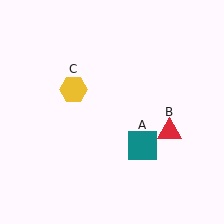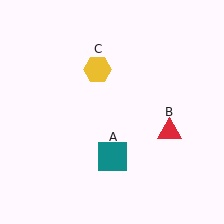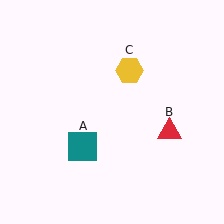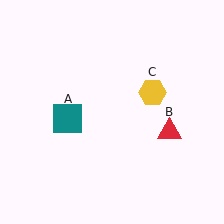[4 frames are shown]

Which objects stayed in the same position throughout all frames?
Red triangle (object B) remained stationary.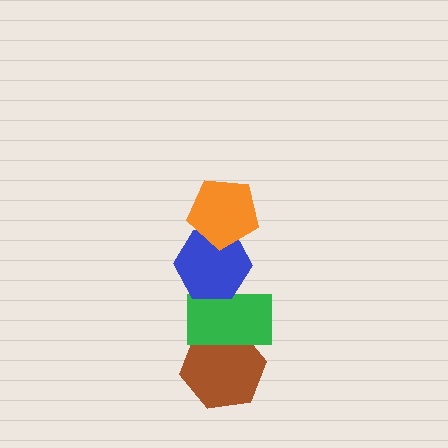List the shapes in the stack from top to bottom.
From top to bottom: the orange pentagon, the blue hexagon, the green rectangle, the brown hexagon.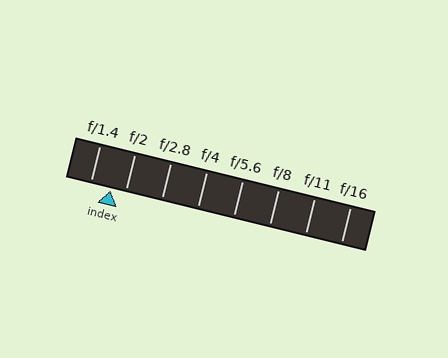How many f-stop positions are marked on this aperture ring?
There are 8 f-stop positions marked.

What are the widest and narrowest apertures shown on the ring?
The widest aperture shown is f/1.4 and the narrowest is f/16.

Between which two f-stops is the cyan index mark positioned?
The index mark is between f/1.4 and f/2.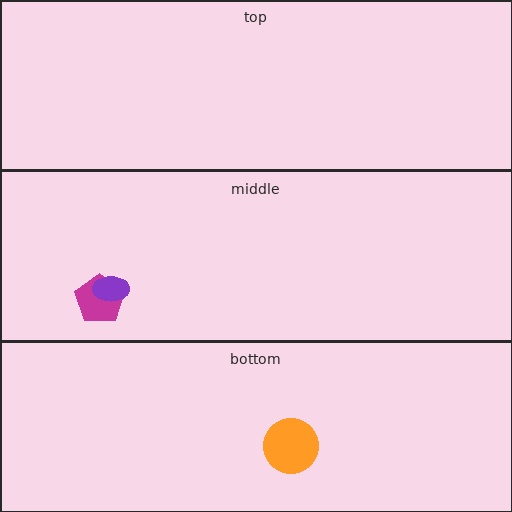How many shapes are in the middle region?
2.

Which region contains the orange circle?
The bottom region.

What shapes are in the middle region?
The magenta pentagon, the purple ellipse.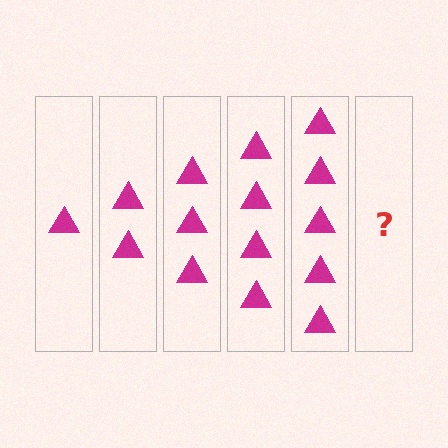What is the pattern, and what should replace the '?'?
The pattern is that each step adds one more triangle. The '?' should be 6 triangles.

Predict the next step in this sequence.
The next step is 6 triangles.